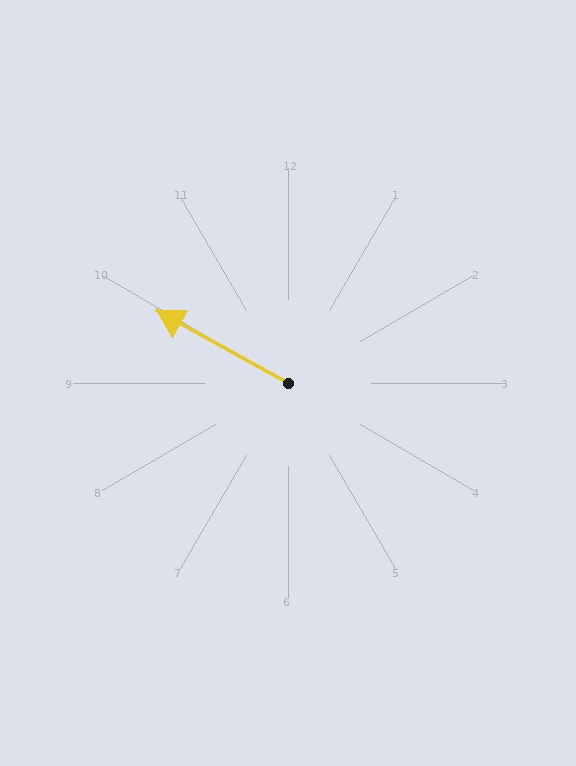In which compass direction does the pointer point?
Northwest.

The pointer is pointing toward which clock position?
Roughly 10 o'clock.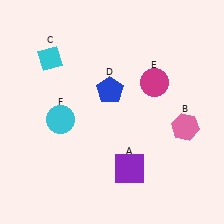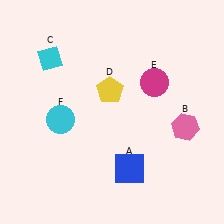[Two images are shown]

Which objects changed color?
A changed from purple to blue. D changed from blue to yellow.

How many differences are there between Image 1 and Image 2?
There are 2 differences between the two images.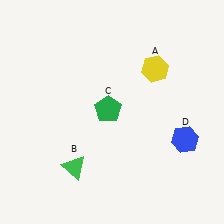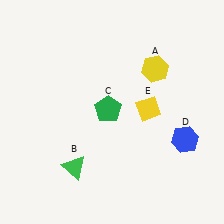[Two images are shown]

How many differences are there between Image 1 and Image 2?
There is 1 difference between the two images.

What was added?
A yellow diamond (E) was added in Image 2.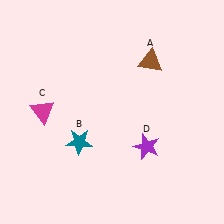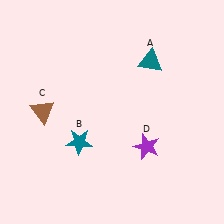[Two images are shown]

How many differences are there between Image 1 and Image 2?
There are 2 differences between the two images.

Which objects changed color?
A changed from brown to teal. C changed from magenta to brown.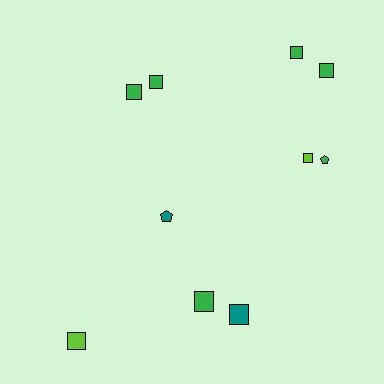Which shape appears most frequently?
Square, with 8 objects.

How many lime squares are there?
There are 2 lime squares.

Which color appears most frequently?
Green, with 6 objects.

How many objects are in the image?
There are 10 objects.